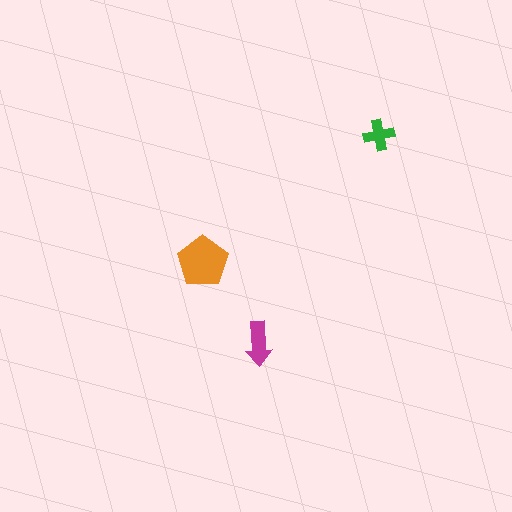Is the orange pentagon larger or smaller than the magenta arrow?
Larger.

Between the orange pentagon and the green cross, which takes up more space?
The orange pentagon.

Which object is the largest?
The orange pentagon.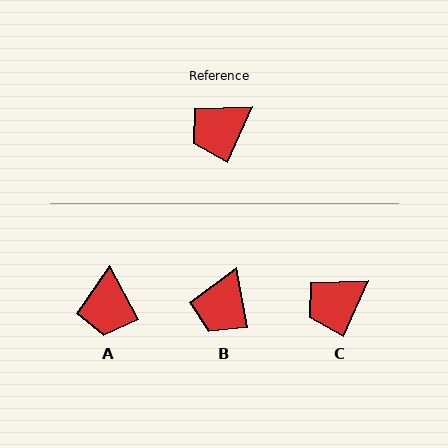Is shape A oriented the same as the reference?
No, it is off by about 53 degrees.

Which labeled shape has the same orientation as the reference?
C.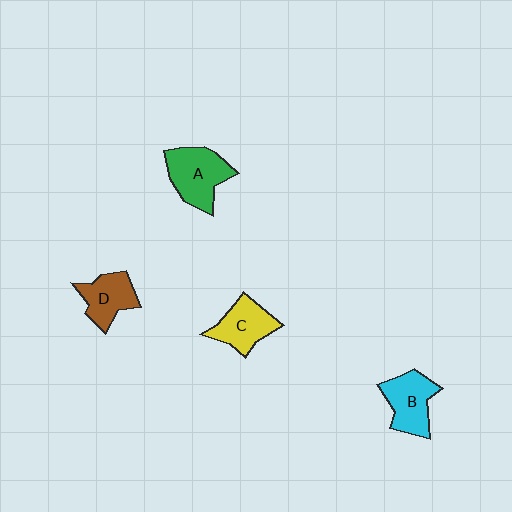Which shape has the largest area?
Shape A (green).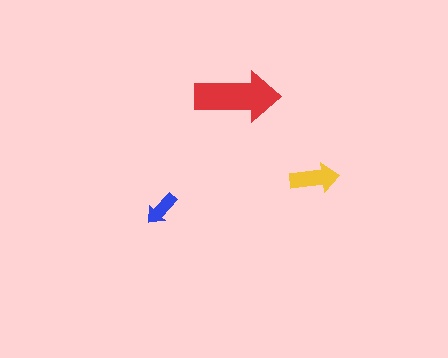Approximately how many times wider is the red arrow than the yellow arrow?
About 1.5 times wider.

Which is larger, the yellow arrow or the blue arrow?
The yellow one.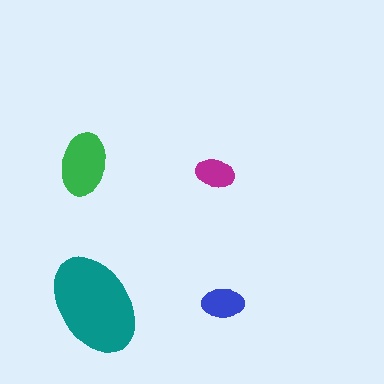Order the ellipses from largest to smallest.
the teal one, the green one, the blue one, the magenta one.